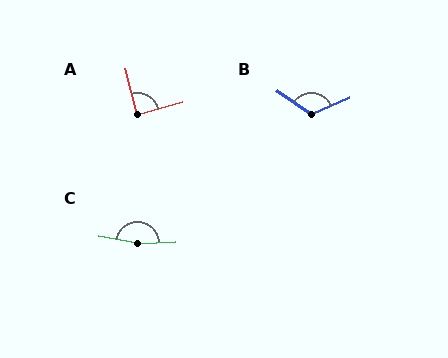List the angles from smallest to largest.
A (89°), B (121°), C (166°).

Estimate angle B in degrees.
Approximately 121 degrees.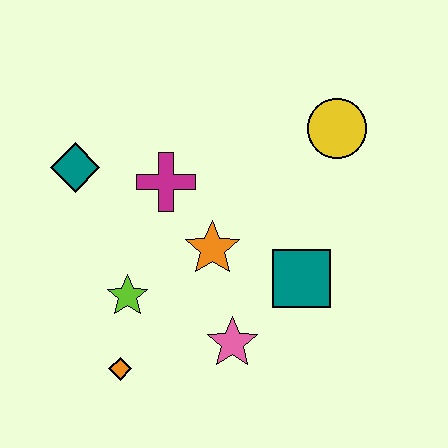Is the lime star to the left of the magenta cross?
Yes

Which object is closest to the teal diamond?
The magenta cross is closest to the teal diamond.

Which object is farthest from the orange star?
The yellow circle is farthest from the orange star.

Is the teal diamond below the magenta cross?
No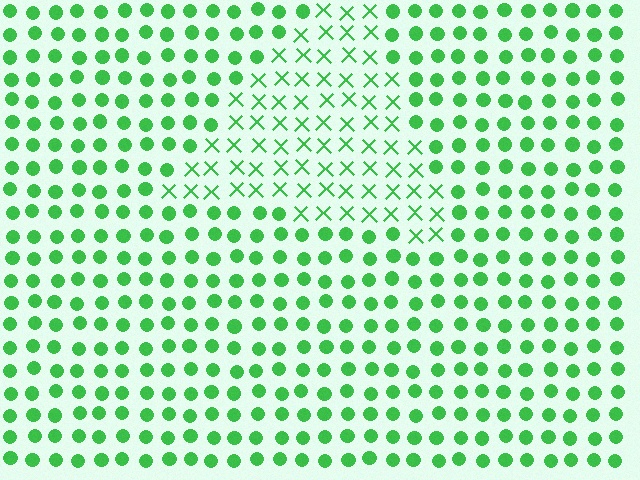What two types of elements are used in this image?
The image uses X marks inside the triangle region and circles outside it.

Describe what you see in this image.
The image is filled with small green elements arranged in a uniform grid. A triangle-shaped region contains X marks, while the surrounding area contains circles. The boundary is defined purely by the change in element shape.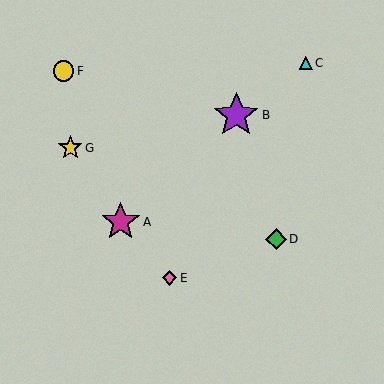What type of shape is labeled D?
Shape D is a green diamond.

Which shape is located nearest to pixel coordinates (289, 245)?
The green diamond (labeled D) at (276, 239) is nearest to that location.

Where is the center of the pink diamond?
The center of the pink diamond is at (169, 278).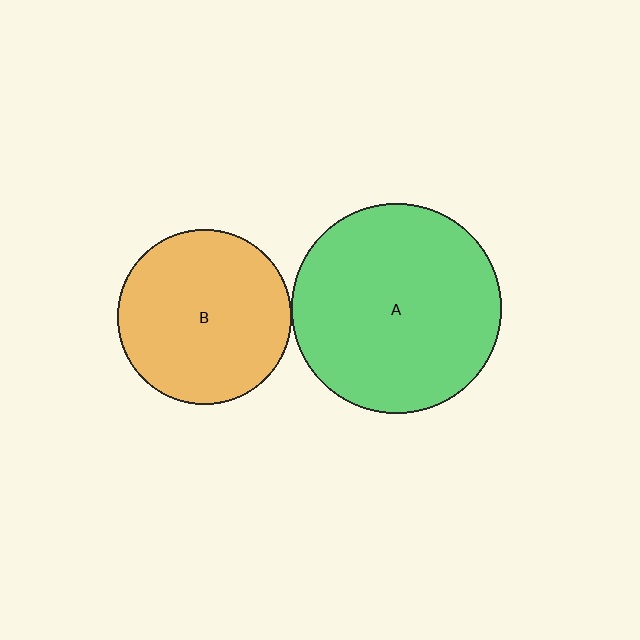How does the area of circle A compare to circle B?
Approximately 1.5 times.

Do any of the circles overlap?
No, none of the circles overlap.